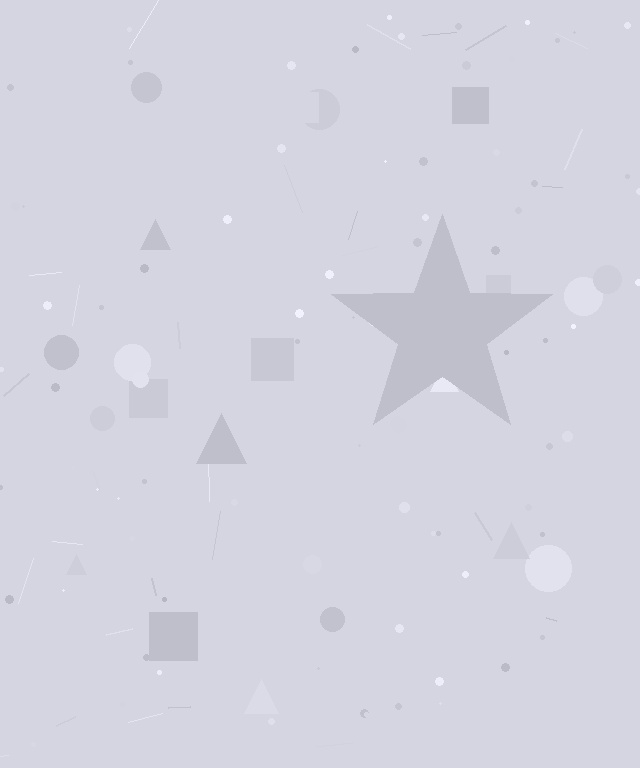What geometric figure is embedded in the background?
A star is embedded in the background.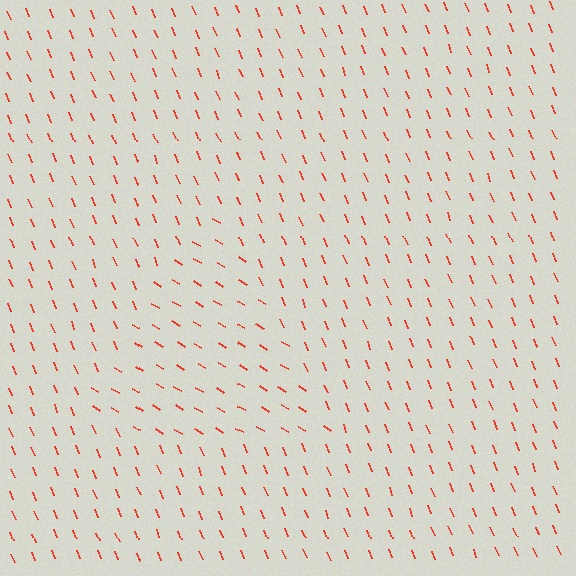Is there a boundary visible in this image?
Yes, there is a texture boundary formed by a change in line orientation.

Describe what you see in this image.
The image is filled with small red line segments. A triangle region in the image has lines oriented differently from the surrounding lines, creating a visible texture boundary.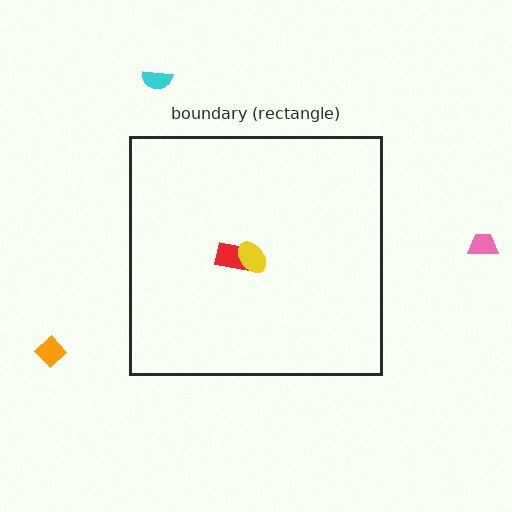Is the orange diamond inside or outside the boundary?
Outside.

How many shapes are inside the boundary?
2 inside, 3 outside.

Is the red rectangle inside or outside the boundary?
Inside.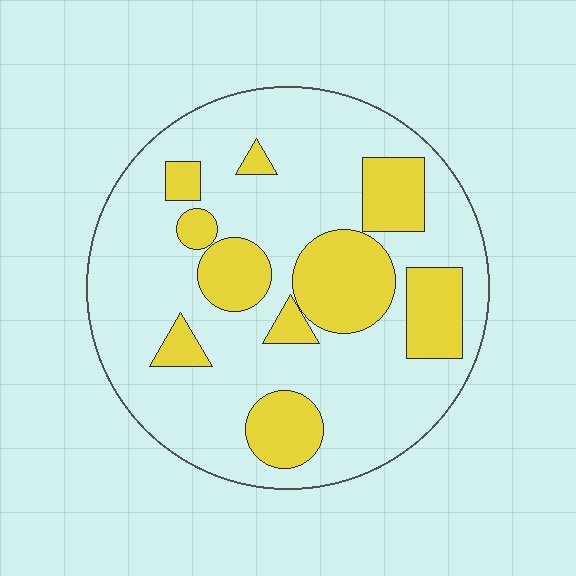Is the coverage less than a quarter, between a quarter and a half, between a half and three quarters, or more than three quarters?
Between a quarter and a half.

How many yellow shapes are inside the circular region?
10.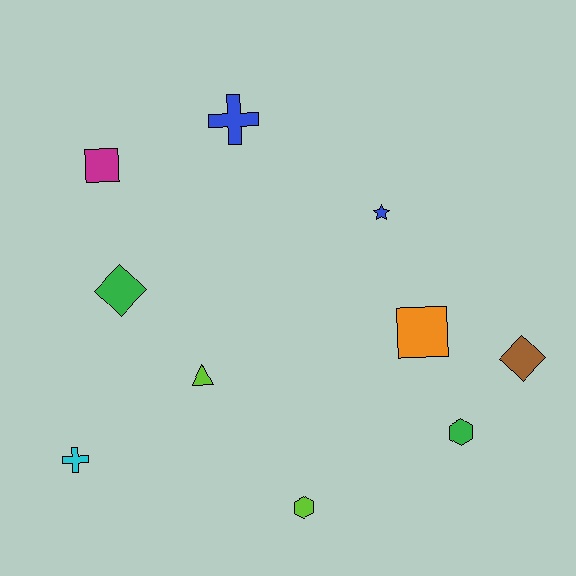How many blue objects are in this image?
There are 2 blue objects.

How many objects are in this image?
There are 10 objects.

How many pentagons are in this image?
There are no pentagons.